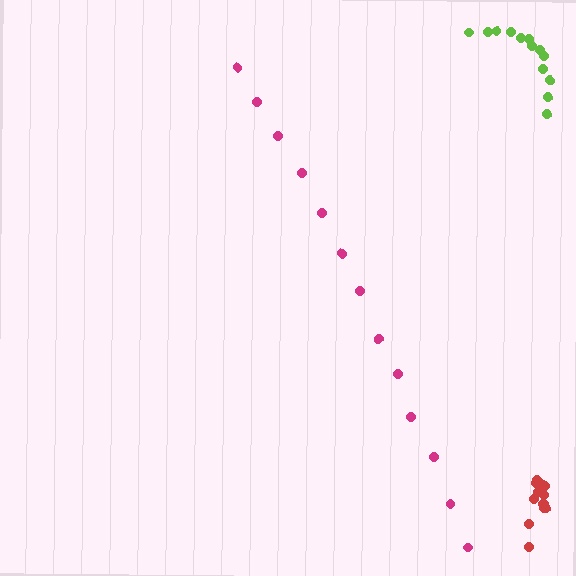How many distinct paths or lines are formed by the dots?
There are 3 distinct paths.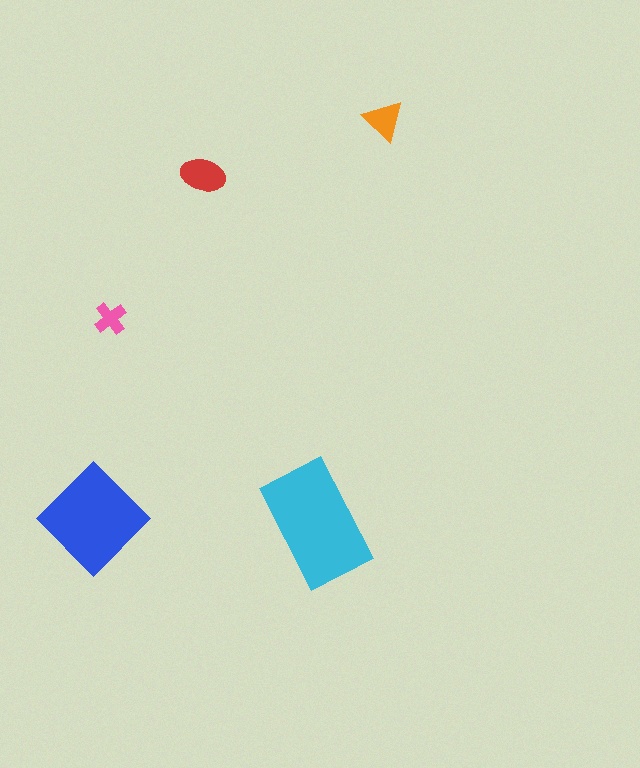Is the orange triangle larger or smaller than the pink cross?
Larger.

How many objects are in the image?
There are 5 objects in the image.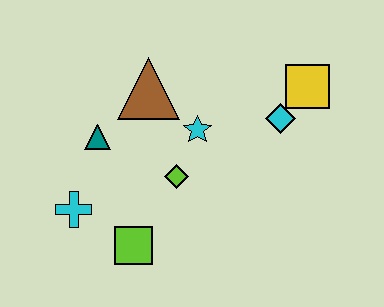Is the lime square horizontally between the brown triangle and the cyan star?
No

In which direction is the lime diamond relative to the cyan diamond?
The lime diamond is to the left of the cyan diamond.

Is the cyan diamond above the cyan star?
Yes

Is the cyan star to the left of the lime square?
No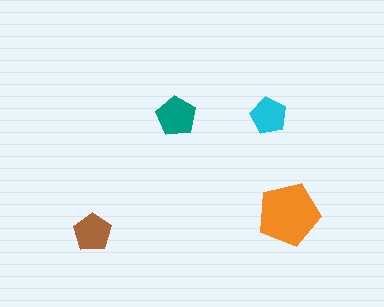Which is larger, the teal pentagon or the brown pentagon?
The teal one.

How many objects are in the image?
There are 4 objects in the image.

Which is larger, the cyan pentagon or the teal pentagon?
The teal one.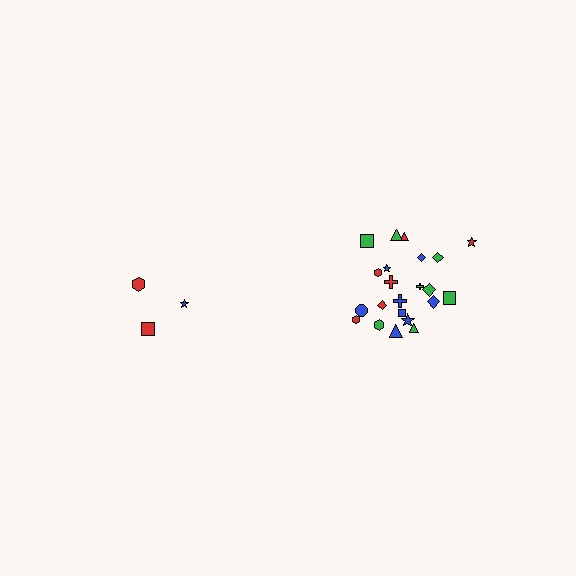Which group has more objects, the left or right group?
The right group.